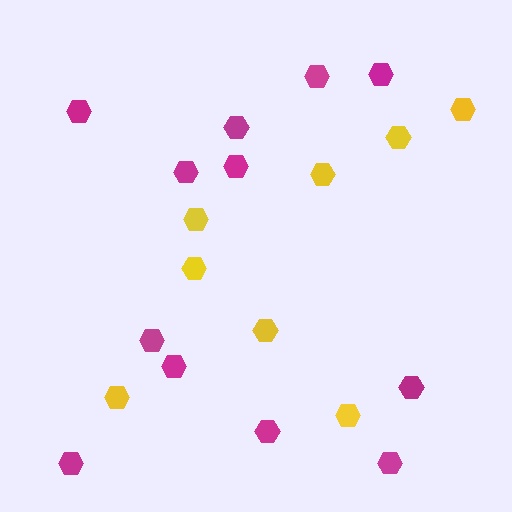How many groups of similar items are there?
There are 2 groups: one group of magenta hexagons (12) and one group of yellow hexagons (8).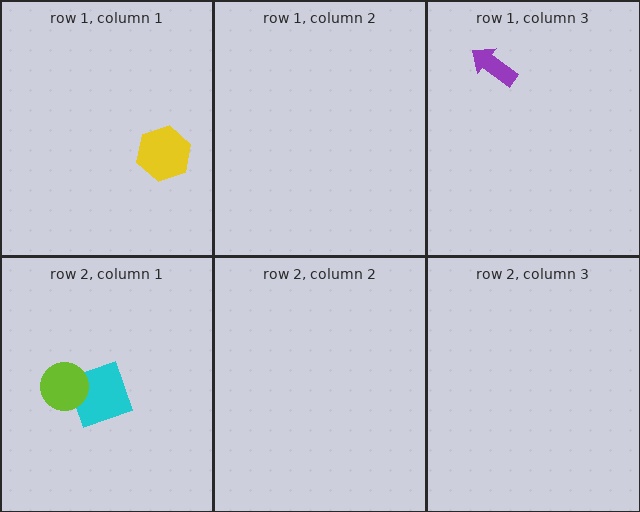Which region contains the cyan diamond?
The row 2, column 1 region.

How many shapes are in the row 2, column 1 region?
2.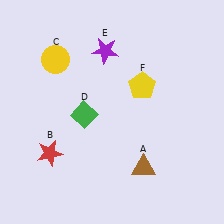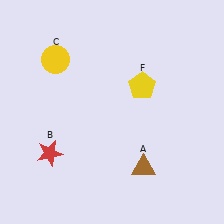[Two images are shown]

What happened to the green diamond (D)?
The green diamond (D) was removed in Image 2. It was in the bottom-left area of Image 1.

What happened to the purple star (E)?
The purple star (E) was removed in Image 2. It was in the top-left area of Image 1.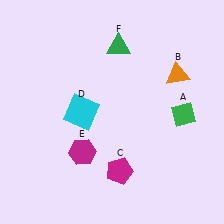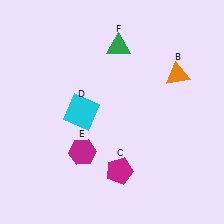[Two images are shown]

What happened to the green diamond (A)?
The green diamond (A) was removed in Image 2. It was in the bottom-right area of Image 1.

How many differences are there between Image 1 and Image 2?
There is 1 difference between the two images.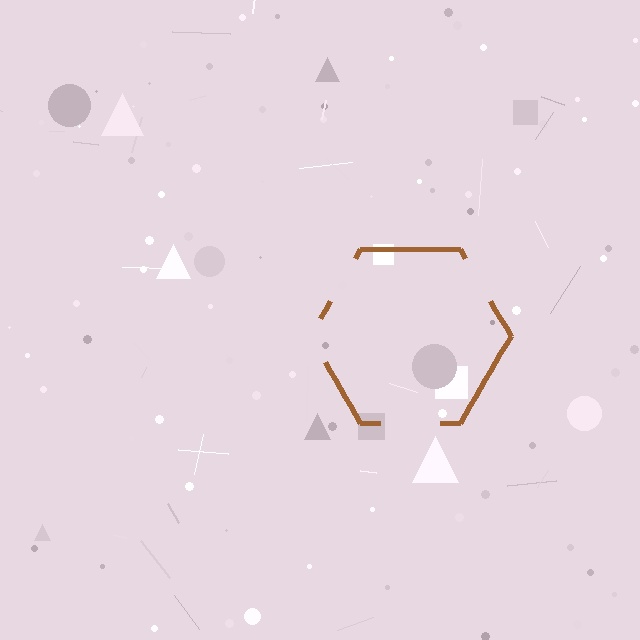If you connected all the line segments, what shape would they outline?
They would outline a hexagon.